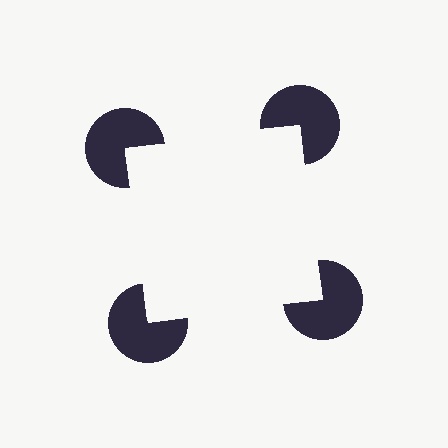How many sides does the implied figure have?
4 sides.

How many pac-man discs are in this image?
There are 4 — one at each vertex of the illusory square.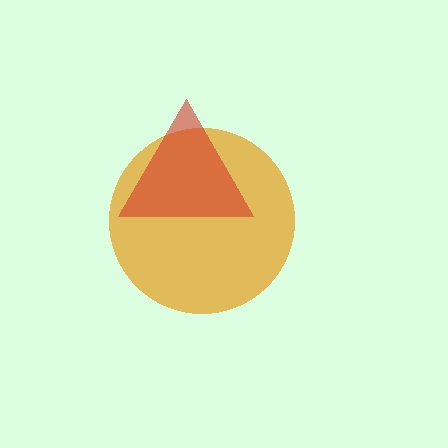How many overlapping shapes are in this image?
There are 2 overlapping shapes in the image.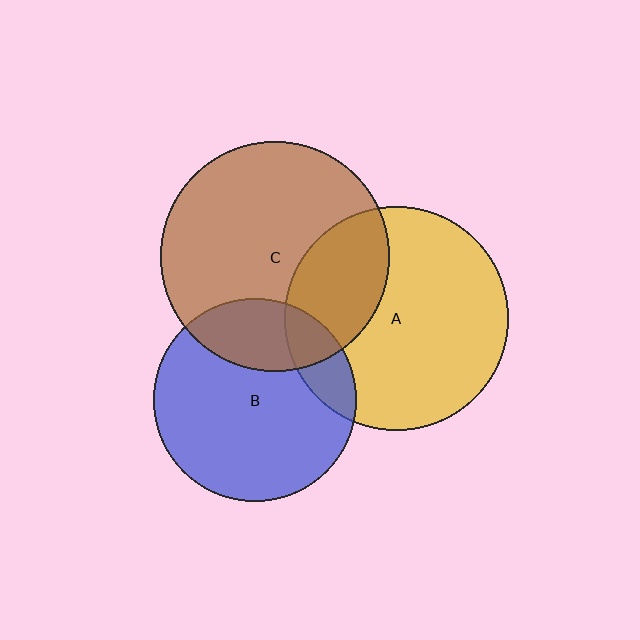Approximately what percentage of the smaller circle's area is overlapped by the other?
Approximately 25%.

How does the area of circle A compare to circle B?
Approximately 1.2 times.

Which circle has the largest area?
Circle C (brown).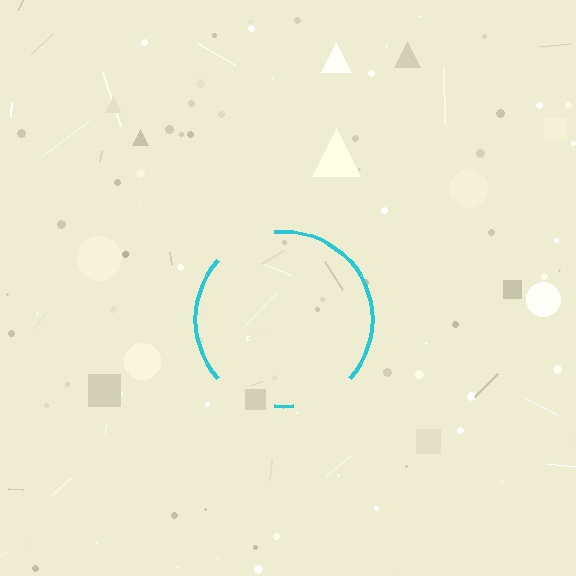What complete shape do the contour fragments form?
The contour fragments form a circle.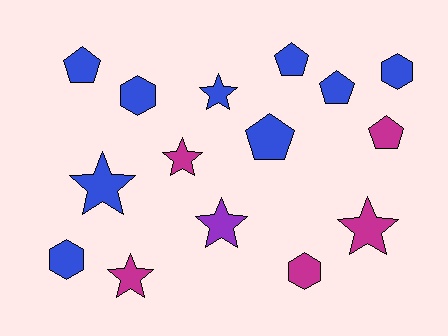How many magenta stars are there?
There are 3 magenta stars.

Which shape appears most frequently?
Star, with 6 objects.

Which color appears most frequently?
Blue, with 9 objects.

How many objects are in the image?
There are 15 objects.